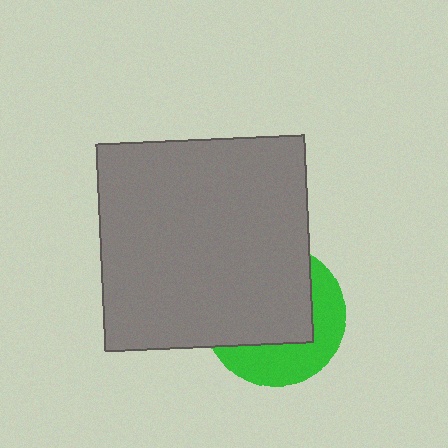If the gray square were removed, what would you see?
You would see the complete green circle.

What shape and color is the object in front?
The object in front is a gray square.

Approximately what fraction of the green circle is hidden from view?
Roughly 61% of the green circle is hidden behind the gray square.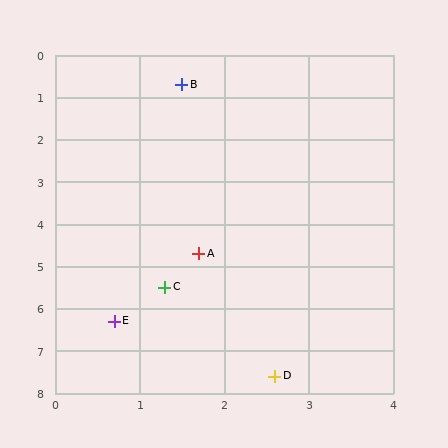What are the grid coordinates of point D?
Point D is at approximately (2.6, 7.6).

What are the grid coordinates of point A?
Point A is at approximately (1.7, 4.7).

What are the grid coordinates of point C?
Point C is at approximately (1.3, 5.5).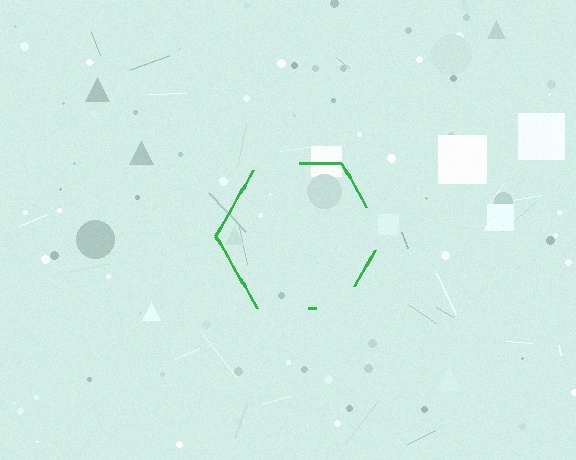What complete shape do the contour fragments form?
The contour fragments form a hexagon.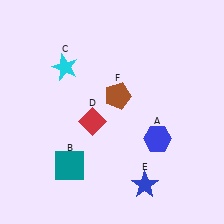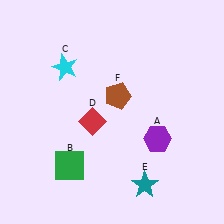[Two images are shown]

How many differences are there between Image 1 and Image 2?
There are 3 differences between the two images.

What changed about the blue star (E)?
In Image 1, E is blue. In Image 2, it changed to teal.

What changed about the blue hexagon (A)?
In Image 1, A is blue. In Image 2, it changed to purple.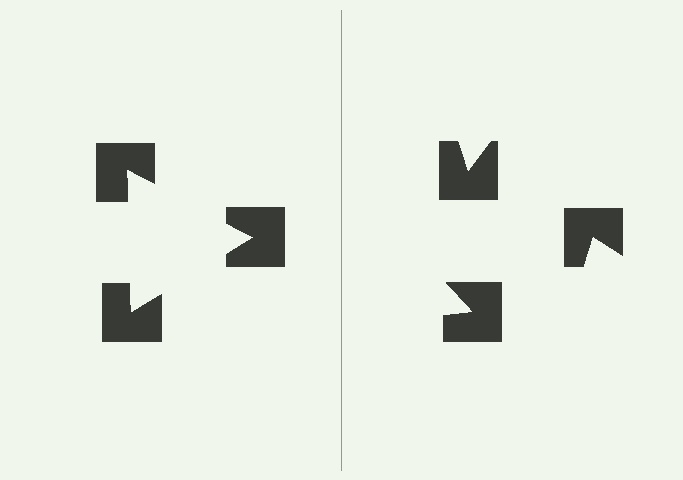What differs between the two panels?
The notched squares are positioned identically on both sides; only the wedge orientations differ. On the left they align to a triangle; on the right they are misaligned.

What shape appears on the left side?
An illusory triangle.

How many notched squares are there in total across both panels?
6 — 3 on each side.